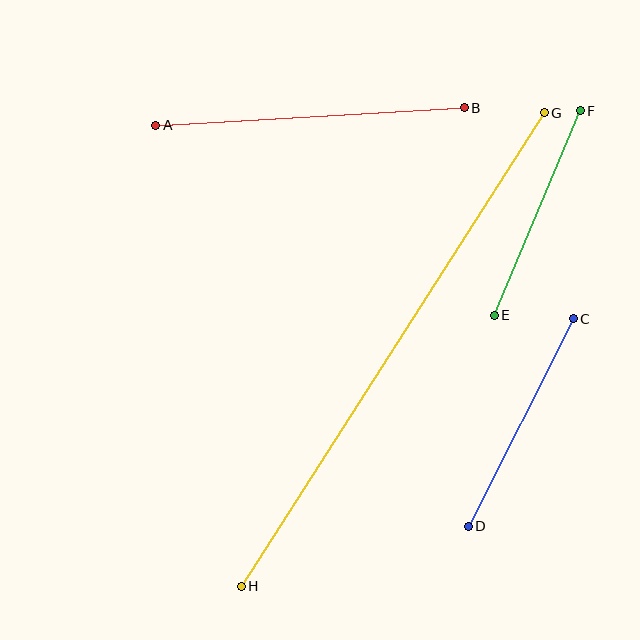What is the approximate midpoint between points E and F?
The midpoint is at approximately (537, 213) pixels.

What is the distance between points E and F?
The distance is approximately 222 pixels.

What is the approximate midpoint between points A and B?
The midpoint is at approximately (310, 116) pixels.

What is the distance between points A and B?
The distance is approximately 309 pixels.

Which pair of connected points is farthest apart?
Points G and H are farthest apart.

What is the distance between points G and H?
The distance is approximately 562 pixels.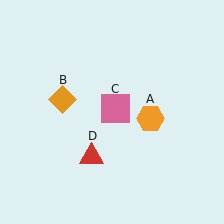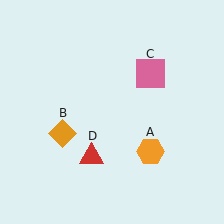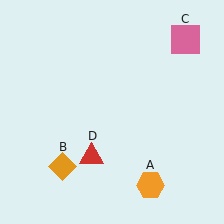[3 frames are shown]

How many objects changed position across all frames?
3 objects changed position: orange hexagon (object A), orange diamond (object B), pink square (object C).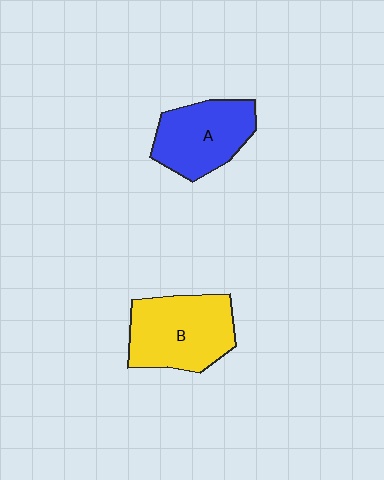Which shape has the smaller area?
Shape A (blue).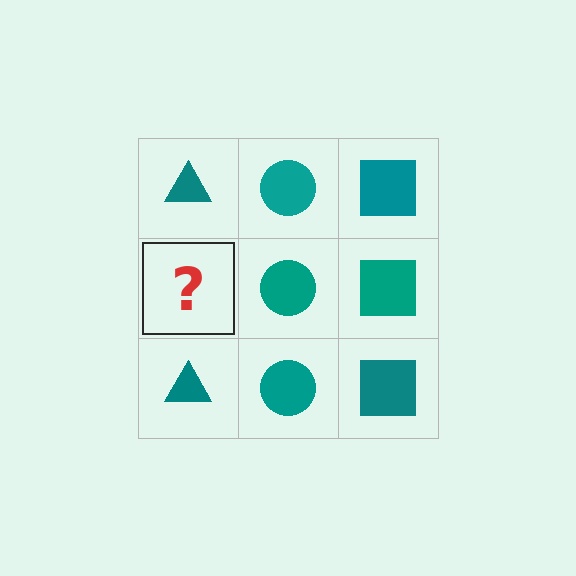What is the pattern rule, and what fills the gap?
The rule is that each column has a consistent shape. The gap should be filled with a teal triangle.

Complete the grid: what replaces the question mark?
The question mark should be replaced with a teal triangle.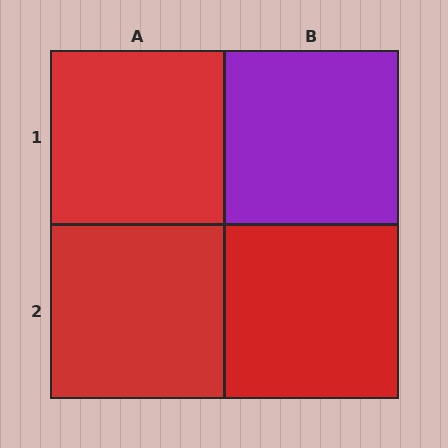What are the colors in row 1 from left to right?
Red, purple.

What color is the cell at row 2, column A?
Red.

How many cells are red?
3 cells are red.